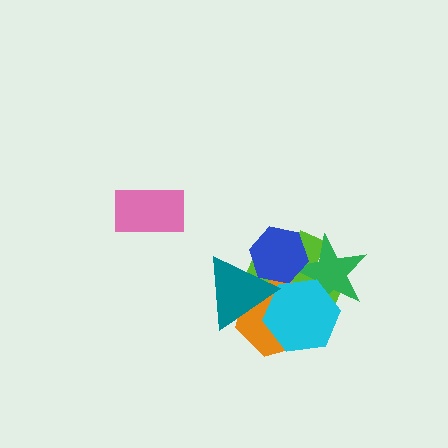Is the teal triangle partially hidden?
No, no other shape covers it.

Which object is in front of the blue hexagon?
The teal triangle is in front of the blue hexagon.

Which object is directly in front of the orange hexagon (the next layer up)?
The blue hexagon is directly in front of the orange hexagon.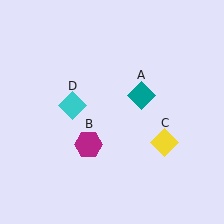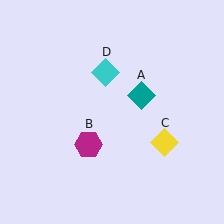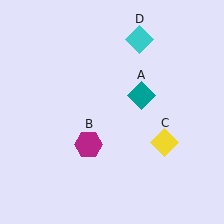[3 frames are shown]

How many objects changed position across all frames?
1 object changed position: cyan diamond (object D).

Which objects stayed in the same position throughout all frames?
Teal diamond (object A) and magenta hexagon (object B) and yellow diamond (object C) remained stationary.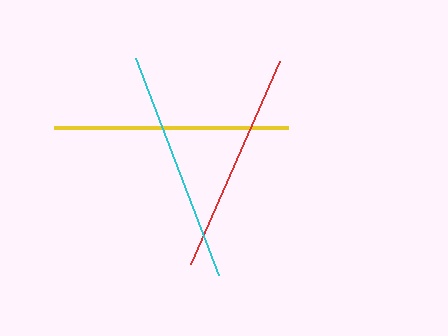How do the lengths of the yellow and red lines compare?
The yellow and red lines are approximately the same length.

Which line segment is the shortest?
The red line is the shortest at approximately 222 pixels.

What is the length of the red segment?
The red segment is approximately 222 pixels long.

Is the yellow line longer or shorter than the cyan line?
The yellow line is longer than the cyan line.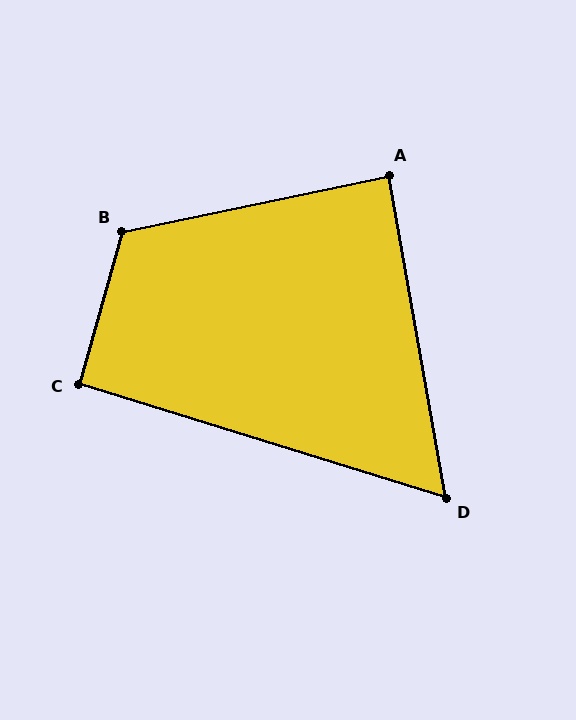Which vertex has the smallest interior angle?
D, at approximately 63 degrees.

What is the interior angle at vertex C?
Approximately 92 degrees (approximately right).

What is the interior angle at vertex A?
Approximately 88 degrees (approximately right).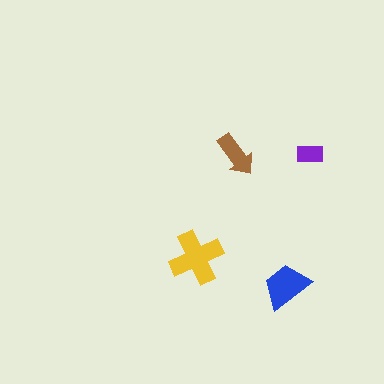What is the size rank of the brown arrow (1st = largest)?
3rd.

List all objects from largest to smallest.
The yellow cross, the blue trapezoid, the brown arrow, the purple rectangle.